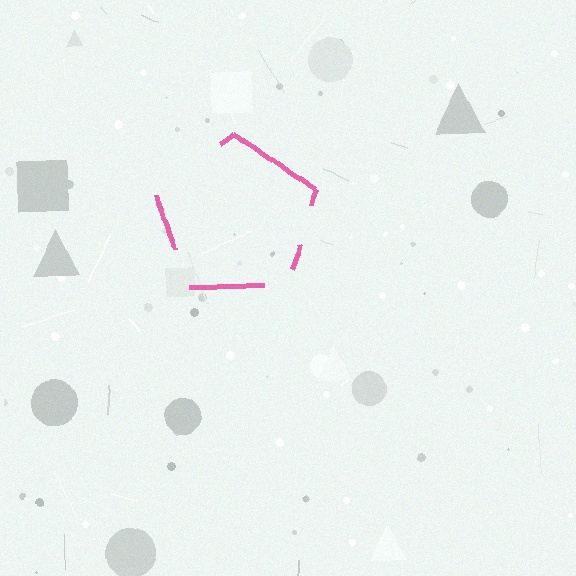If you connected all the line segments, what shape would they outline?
They would outline a pentagon.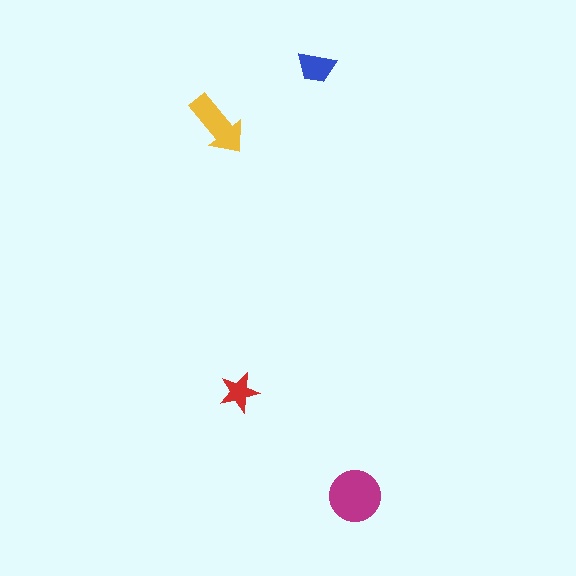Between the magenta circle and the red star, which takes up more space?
The magenta circle.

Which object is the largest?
The magenta circle.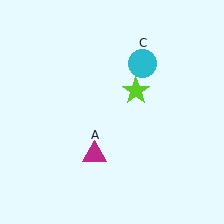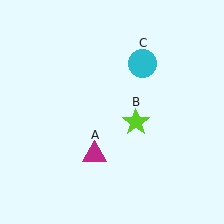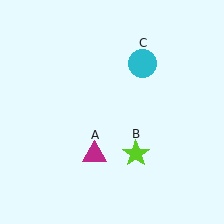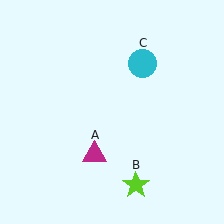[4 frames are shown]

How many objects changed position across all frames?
1 object changed position: lime star (object B).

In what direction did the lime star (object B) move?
The lime star (object B) moved down.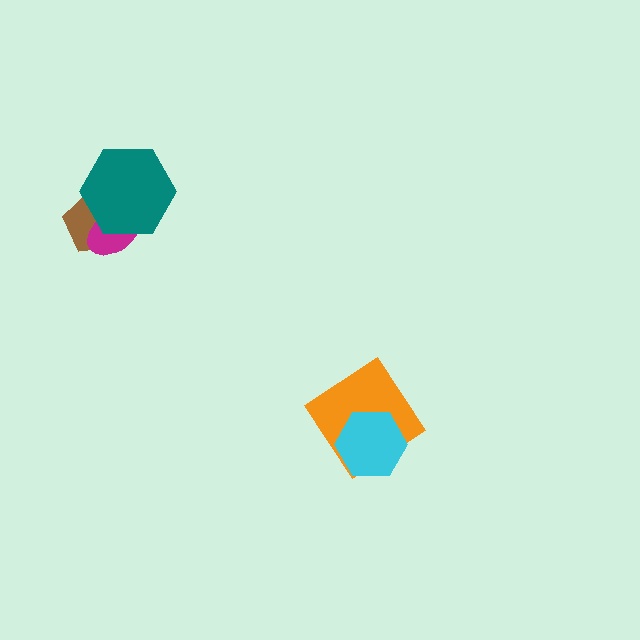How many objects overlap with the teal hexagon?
2 objects overlap with the teal hexagon.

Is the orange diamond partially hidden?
Yes, it is partially covered by another shape.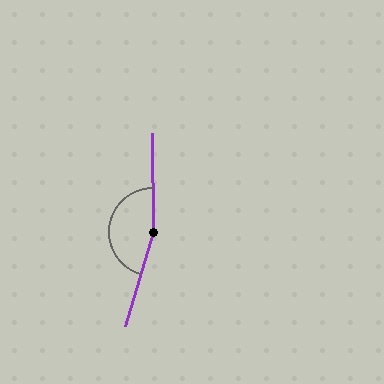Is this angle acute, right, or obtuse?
It is obtuse.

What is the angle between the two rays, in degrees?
Approximately 163 degrees.